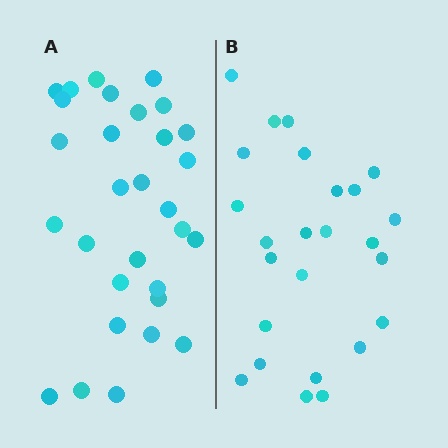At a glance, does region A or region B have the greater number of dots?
Region A (the left region) has more dots.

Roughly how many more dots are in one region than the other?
Region A has about 5 more dots than region B.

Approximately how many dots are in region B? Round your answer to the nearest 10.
About 20 dots. (The exact count is 25, which rounds to 20.)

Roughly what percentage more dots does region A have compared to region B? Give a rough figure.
About 20% more.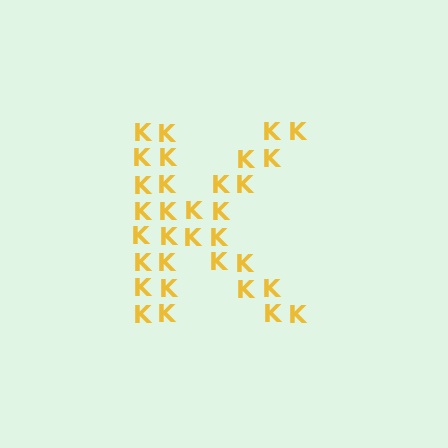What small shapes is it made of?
It is made of small letter K's.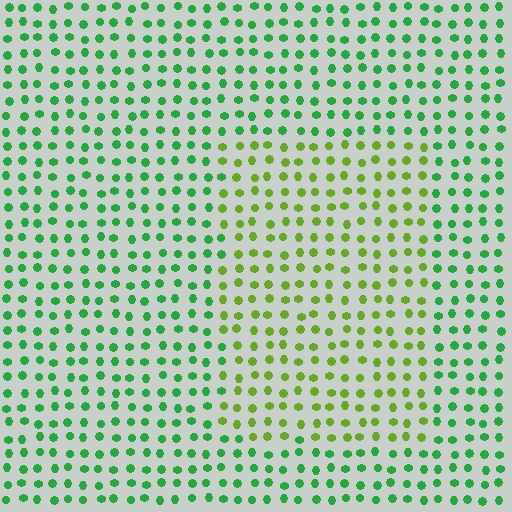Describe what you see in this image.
The image is filled with small green elements in a uniform arrangement. A rectangle-shaped region is visible where the elements are tinted to a slightly different hue, forming a subtle color boundary.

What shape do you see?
I see a rectangle.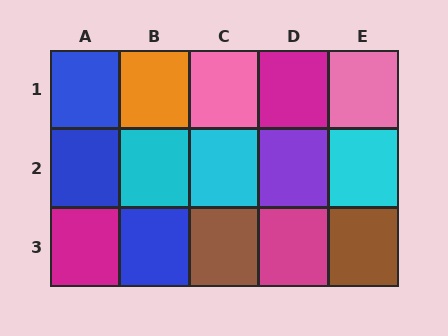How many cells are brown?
2 cells are brown.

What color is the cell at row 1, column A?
Blue.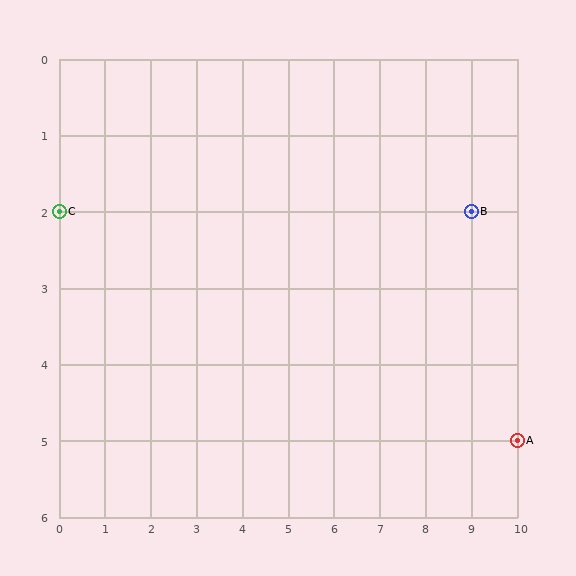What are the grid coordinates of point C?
Point C is at grid coordinates (0, 2).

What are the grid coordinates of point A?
Point A is at grid coordinates (10, 5).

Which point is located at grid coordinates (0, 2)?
Point C is at (0, 2).